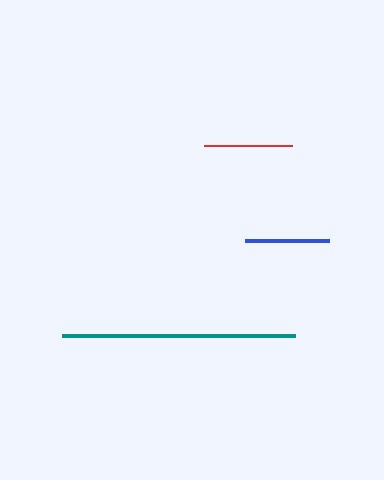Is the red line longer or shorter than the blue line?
The red line is longer than the blue line.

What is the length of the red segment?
The red segment is approximately 88 pixels long.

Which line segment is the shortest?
The blue line is the shortest at approximately 85 pixels.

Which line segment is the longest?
The teal line is the longest at approximately 233 pixels.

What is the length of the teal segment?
The teal segment is approximately 233 pixels long.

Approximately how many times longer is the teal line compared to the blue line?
The teal line is approximately 2.7 times the length of the blue line.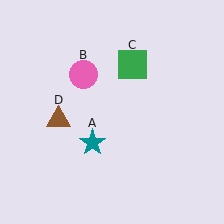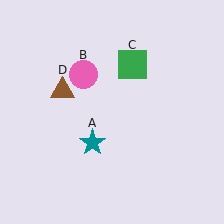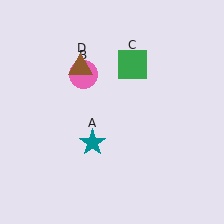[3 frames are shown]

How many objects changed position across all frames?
1 object changed position: brown triangle (object D).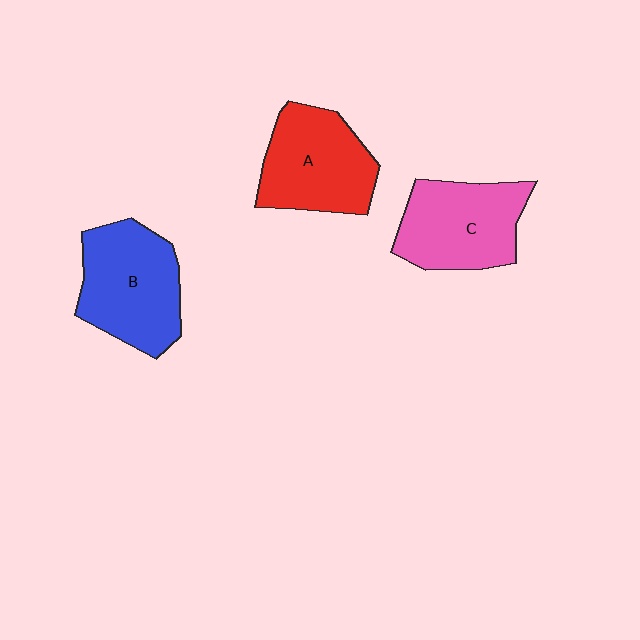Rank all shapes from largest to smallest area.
From largest to smallest: B (blue), C (pink), A (red).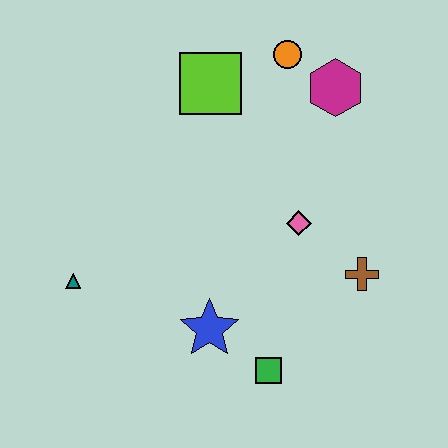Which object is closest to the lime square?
The orange circle is closest to the lime square.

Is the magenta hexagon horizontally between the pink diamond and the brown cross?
Yes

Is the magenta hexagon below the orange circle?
Yes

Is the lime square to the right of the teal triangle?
Yes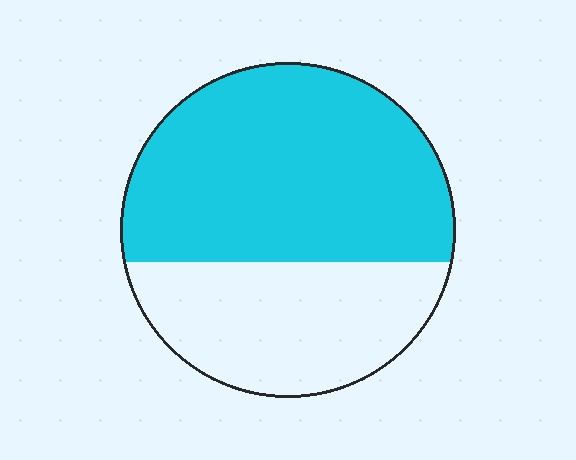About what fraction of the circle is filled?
About five eighths (5/8).